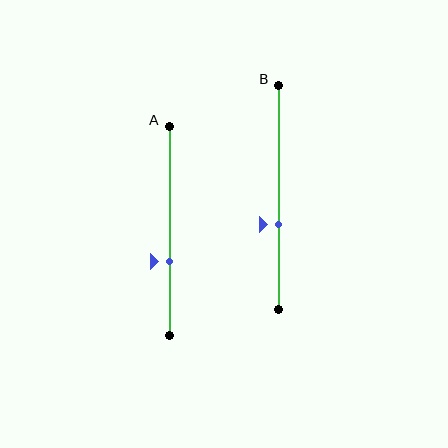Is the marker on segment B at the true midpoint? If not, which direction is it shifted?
No, the marker on segment B is shifted downward by about 12% of the segment length.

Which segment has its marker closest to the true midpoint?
Segment B has its marker closest to the true midpoint.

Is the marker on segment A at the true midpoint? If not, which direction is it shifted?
No, the marker on segment A is shifted downward by about 15% of the segment length.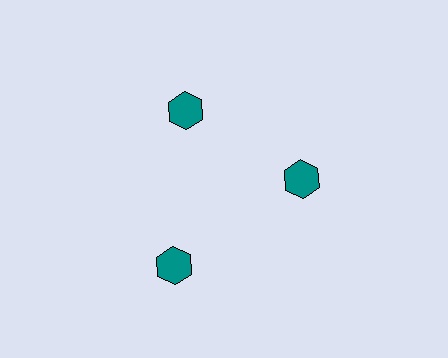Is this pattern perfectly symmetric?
No. The 3 teal hexagons are arranged in a ring, but one element near the 7 o'clock position is pushed outward from the center, breaking the 3-fold rotational symmetry.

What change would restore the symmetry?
The symmetry would be restored by moving it inward, back onto the ring so that all 3 hexagons sit at equal angles and equal distance from the center.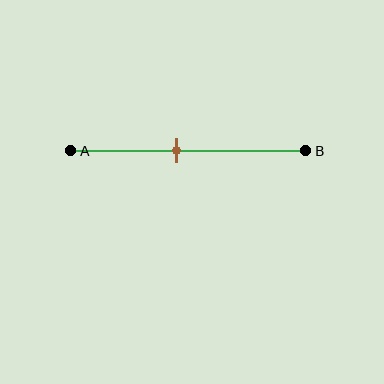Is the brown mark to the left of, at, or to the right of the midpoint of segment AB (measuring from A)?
The brown mark is to the left of the midpoint of segment AB.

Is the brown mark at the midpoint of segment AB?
No, the mark is at about 45% from A, not at the 50% midpoint.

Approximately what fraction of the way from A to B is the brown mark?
The brown mark is approximately 45% of the way from A to B.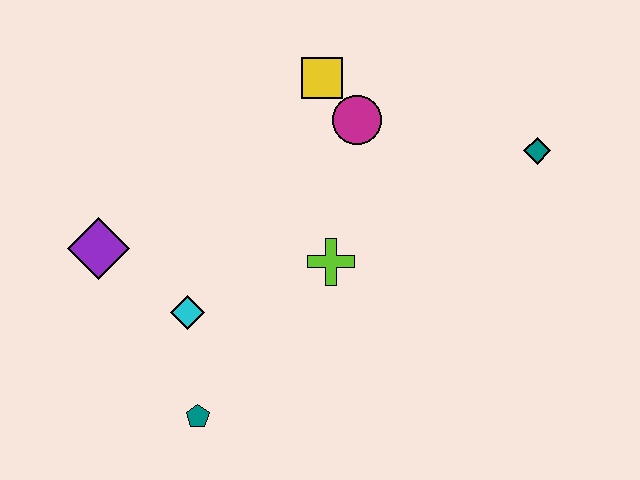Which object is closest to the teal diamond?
The magenta circle is closest to the teal diamond.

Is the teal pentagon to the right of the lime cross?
No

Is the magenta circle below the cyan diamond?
No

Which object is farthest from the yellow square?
The teal pentagon is farthest from the yellow square.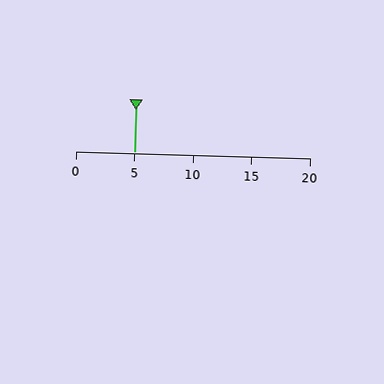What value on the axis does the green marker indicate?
The marker indicates approximately 5.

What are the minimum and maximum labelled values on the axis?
The axis runs from 0 to 20.